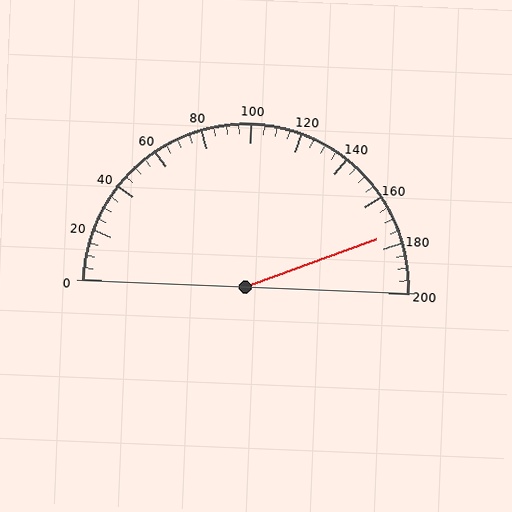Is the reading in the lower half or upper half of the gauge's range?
The reading is in the upper half of the range (0 to 200).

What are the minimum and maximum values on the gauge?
The gauge ranges from 0 to 200.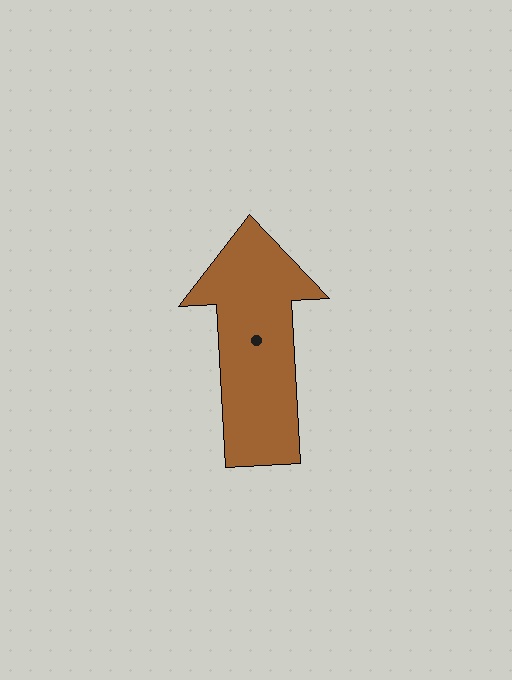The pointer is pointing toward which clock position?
Roughly 12 o'clock.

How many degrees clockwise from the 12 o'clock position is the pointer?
Approximately 357 degrees.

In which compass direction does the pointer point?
North.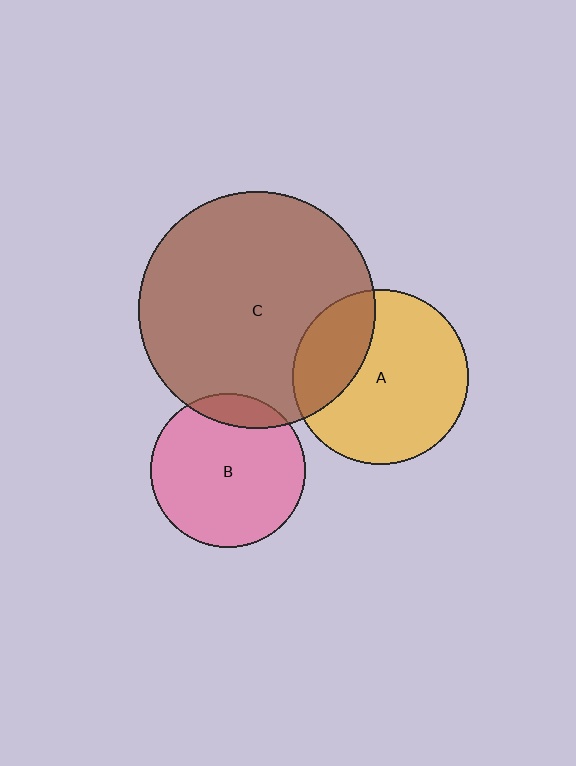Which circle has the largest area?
Circle C (brown).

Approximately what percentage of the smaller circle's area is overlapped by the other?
Approximately 10%.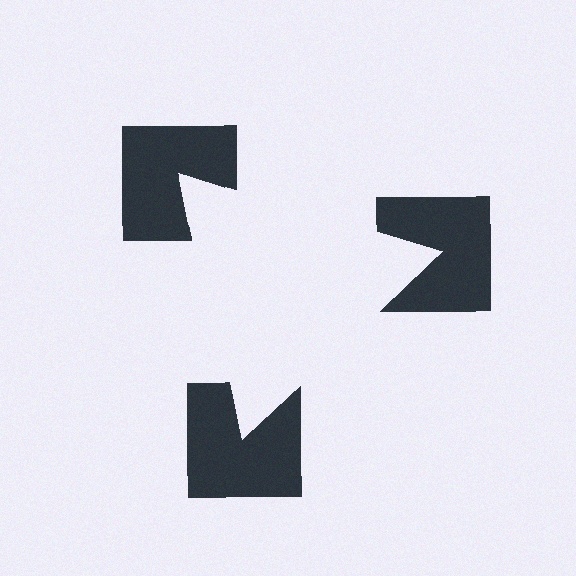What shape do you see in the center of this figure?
An illusory triangle — its edges are inferred from the aligned wedge cuts in the notched squares, not physically drawn.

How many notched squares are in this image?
There are 3 — one at each vertex of the illusory triangle.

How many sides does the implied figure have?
3 sides.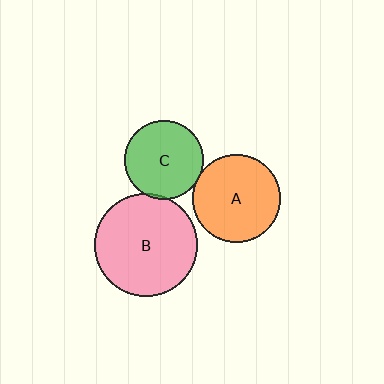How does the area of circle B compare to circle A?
Approximately 1.4 times.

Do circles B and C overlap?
Yes.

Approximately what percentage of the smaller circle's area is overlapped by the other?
Approximately 5%.